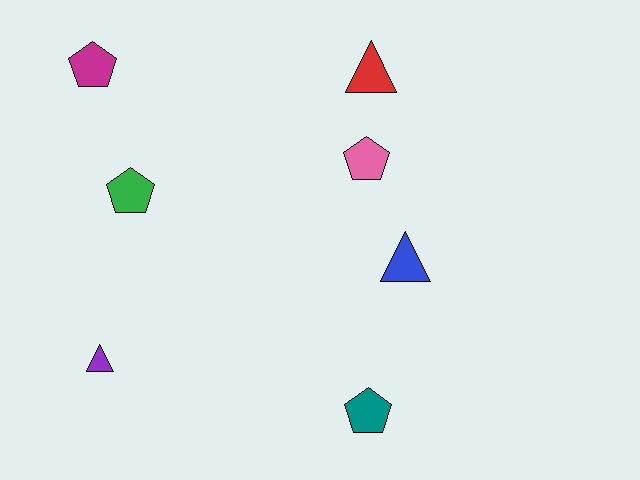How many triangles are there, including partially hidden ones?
There are 3 triangles.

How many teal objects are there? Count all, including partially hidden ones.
There is 1 teal object.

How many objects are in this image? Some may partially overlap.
There are 7 objects.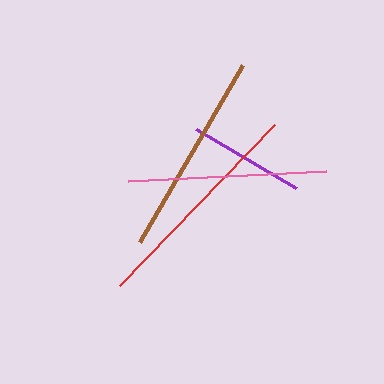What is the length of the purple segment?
The purple segment is approximately 116 pixels long.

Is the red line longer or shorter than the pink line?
The red line is longer than the pink line.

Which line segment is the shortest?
The purple line is the shortest at approximately 116 pixels.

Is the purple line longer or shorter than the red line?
The red line is longer than the purple line.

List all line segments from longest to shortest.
From longest to shortest: red, brown, pink, purple.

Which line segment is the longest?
The red line is the longest at approximately 223 pixels.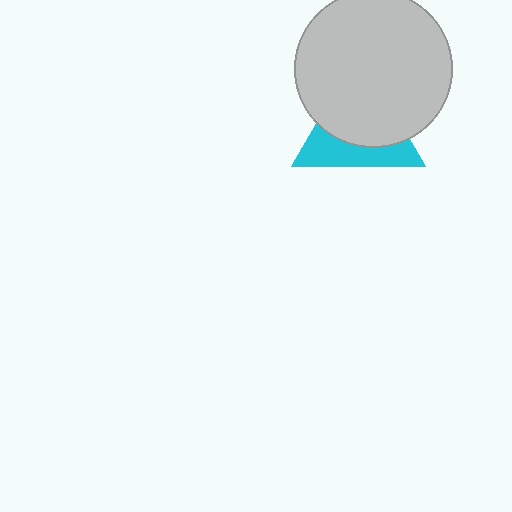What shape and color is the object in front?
The object in front is a light gray circle.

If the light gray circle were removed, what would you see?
You would see the complete cyan triangle.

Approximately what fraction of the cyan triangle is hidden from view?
Roughly 60% of the cyan triangle is hidden behind the light gray circle.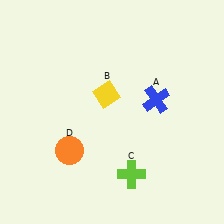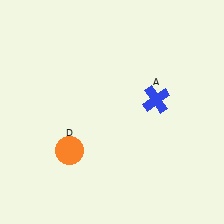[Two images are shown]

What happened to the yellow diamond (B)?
The yellow diamond (B) was removed in Image 2. It was in the top-left area of Image 1.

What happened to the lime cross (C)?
The lime cross (C) was removed in Image 2. It was in the bottom-right area of Image 1.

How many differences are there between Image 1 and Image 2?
There are 2 differences between the two images.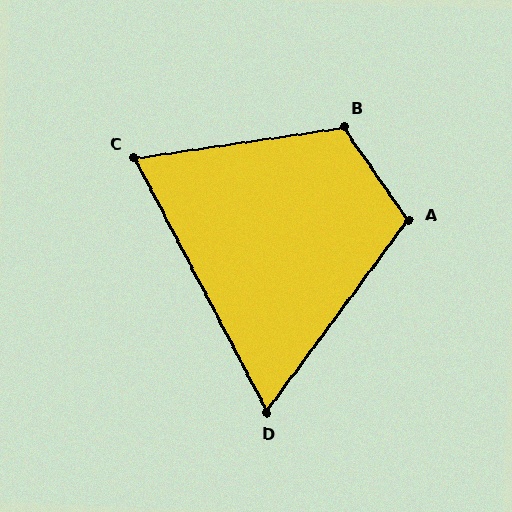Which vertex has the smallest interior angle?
D, at approximately 64 degrees.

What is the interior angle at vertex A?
Approximately 109 degrees (obtuse).